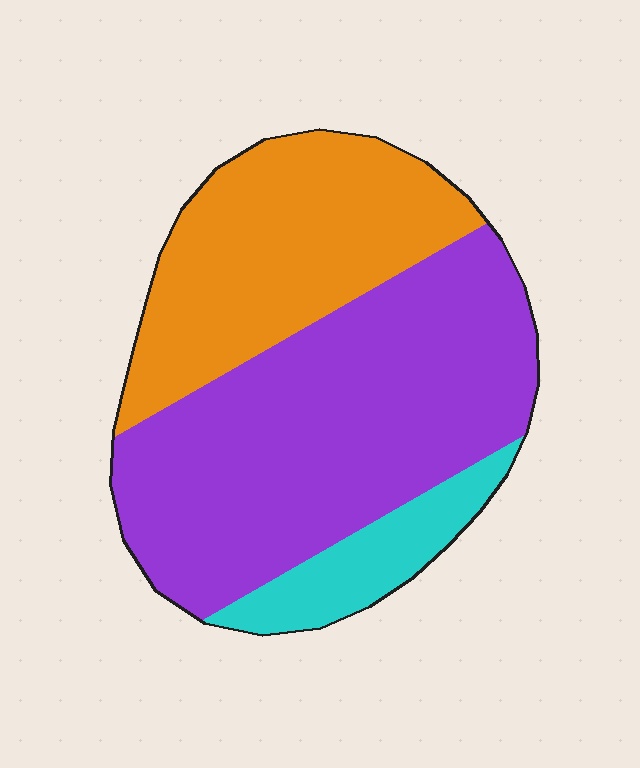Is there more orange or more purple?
Purple.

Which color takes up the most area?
Purple, at roughly 55%.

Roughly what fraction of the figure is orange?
Orange takes up about one third (1/3) of the figure.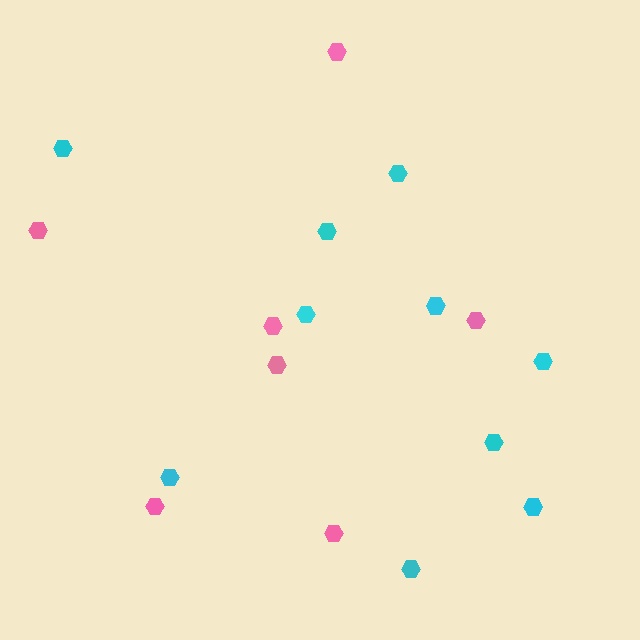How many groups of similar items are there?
There are 2 groups: one group of pink hexagons (7) and one group of cyan hexagons (10).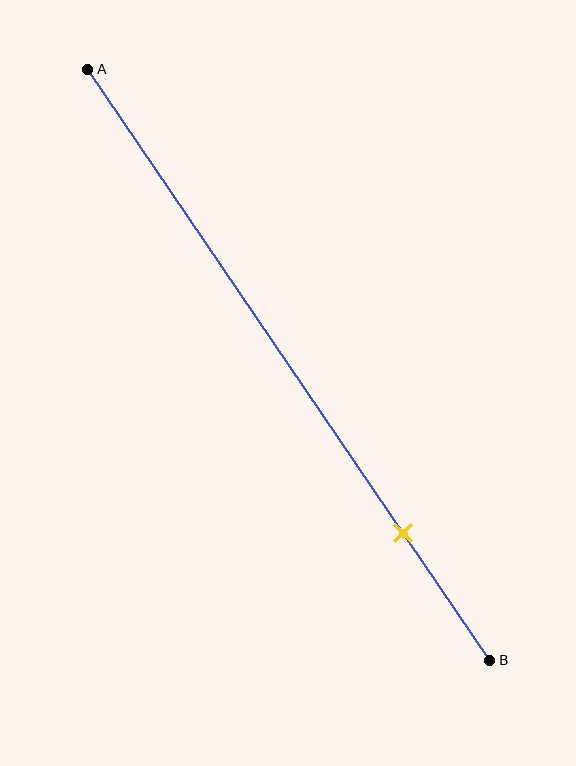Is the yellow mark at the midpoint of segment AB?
No, the mark is at about 80% from A, not at the 50% midpoint.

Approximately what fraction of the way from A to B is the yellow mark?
The yellow mark is approximately 80% of the way from A to B.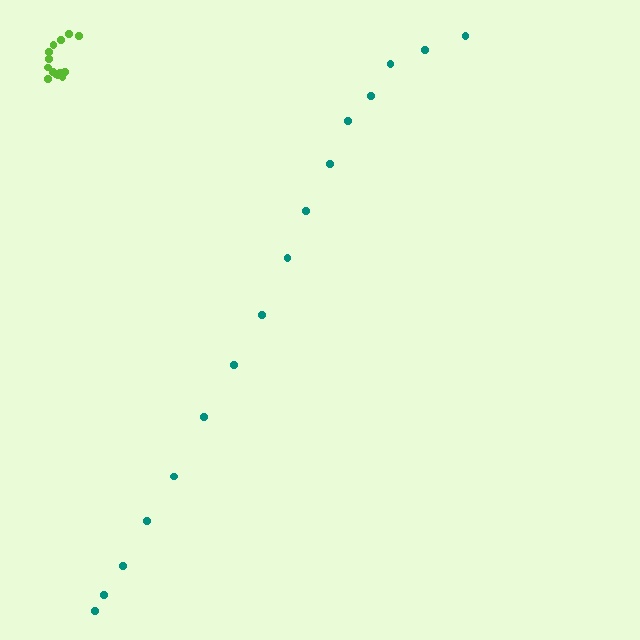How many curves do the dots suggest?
There are 2 distinct paths.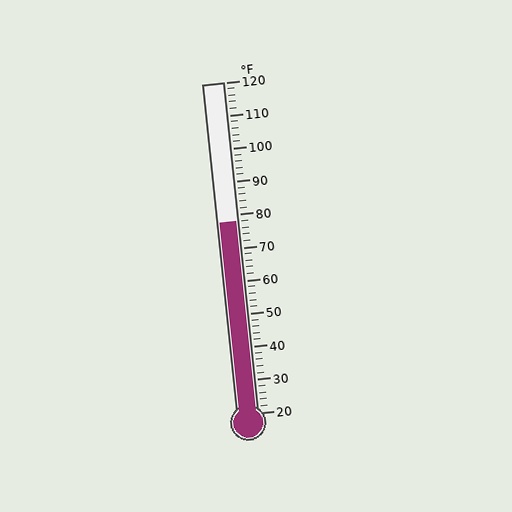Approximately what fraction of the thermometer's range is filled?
The thermometer is filled to approximately 60% of its range.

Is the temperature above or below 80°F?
The temperature is below 80°F.